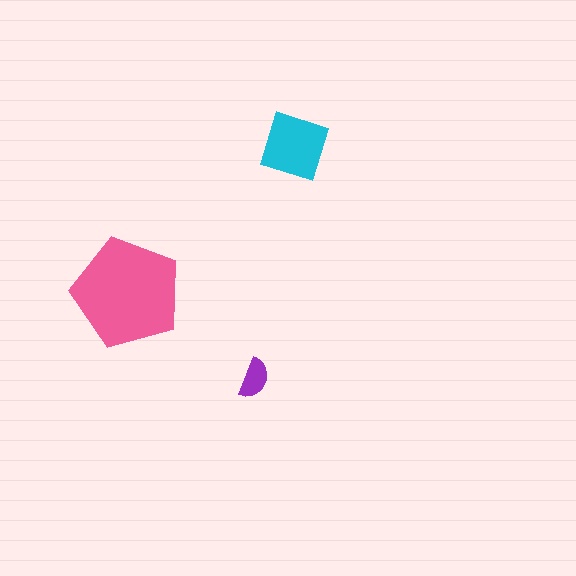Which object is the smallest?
The purple semicircle.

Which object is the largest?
The pink pentagon.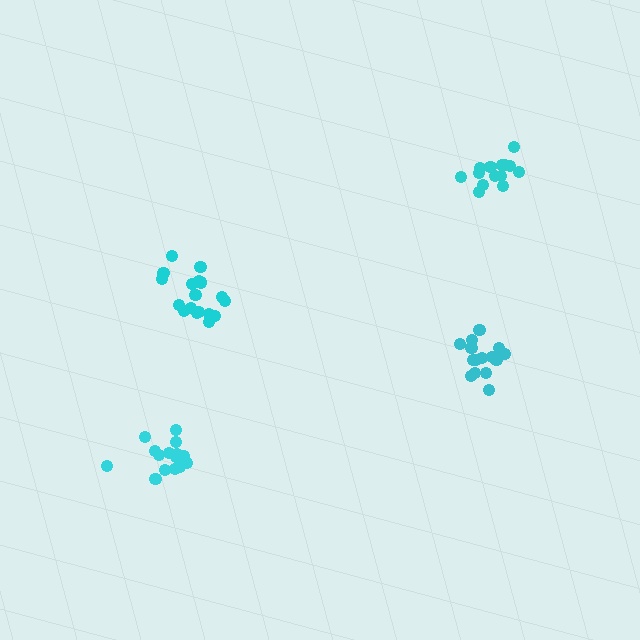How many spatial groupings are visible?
There are 4 spatial groupings.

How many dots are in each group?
Group 1: 16 dots, Group 2: 16 dots, Group 3: 14 dots, Group 4: 18 dots (64 total).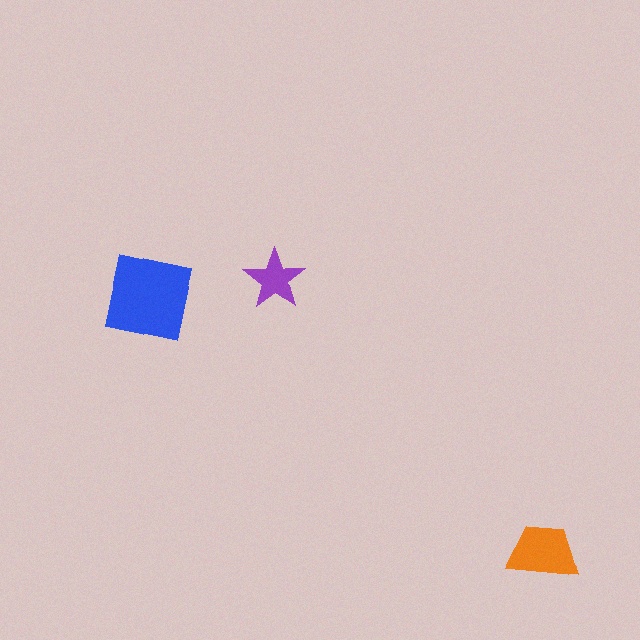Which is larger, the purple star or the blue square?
The blue square.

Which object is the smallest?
The purple star.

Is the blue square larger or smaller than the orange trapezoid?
Larger.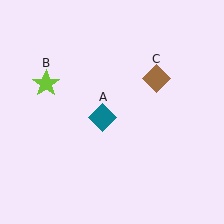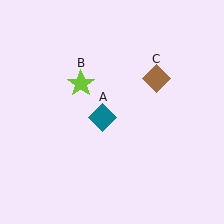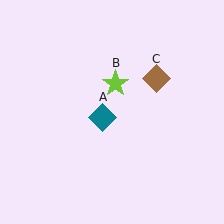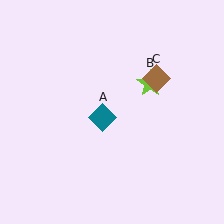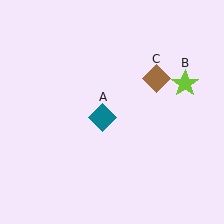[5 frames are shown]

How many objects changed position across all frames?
1 object changed position: lime star (object B).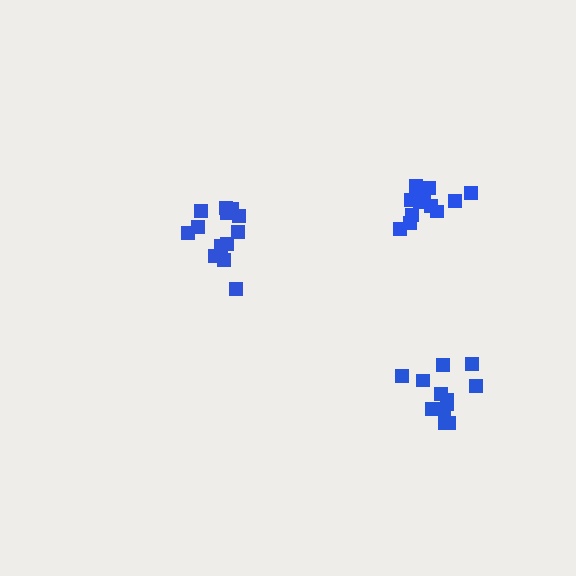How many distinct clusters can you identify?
There are 3 distinct clusters.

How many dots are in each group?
Group 1: 12 dots, Group 2: 12 dots, Group 3: 13 dots (37 total).